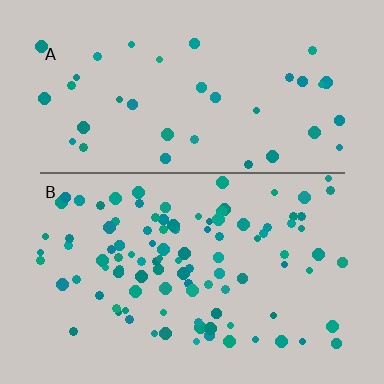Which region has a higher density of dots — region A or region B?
B (the bottom).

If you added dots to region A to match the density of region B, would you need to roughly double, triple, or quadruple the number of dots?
Approximately triple.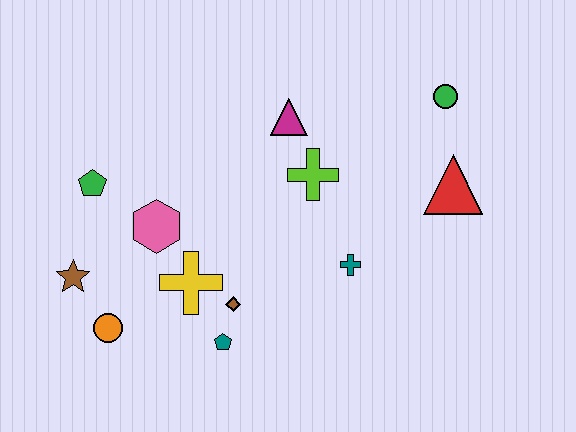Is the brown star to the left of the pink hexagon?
Yes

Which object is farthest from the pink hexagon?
The green circle is farthest from the pink hexagon.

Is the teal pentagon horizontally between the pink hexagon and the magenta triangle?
Yes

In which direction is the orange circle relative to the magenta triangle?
The orange circle is below the magenta triangle.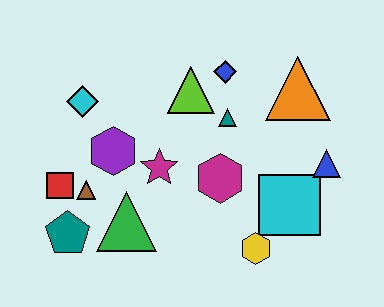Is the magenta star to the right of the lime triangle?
No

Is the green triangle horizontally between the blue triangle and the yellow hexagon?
No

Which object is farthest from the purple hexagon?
The blue triangle is farthest from the purple hexagon.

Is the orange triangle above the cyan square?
Yes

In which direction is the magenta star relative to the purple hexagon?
The magenta star is to the right of the purple hexagon.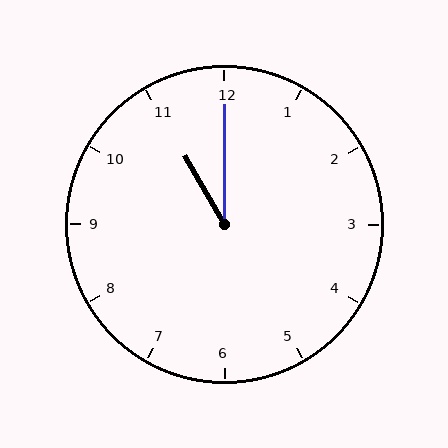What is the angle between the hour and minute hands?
Approximately 30 degrees.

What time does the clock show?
11:00.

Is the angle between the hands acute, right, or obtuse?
It is acute.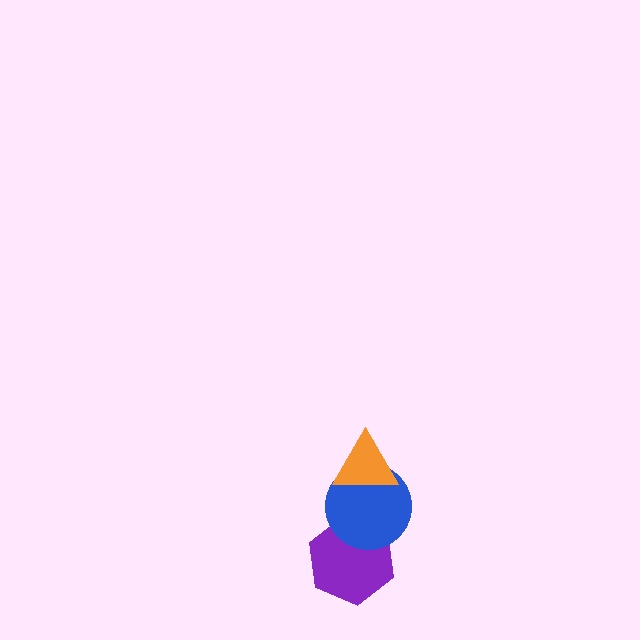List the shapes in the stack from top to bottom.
From top to bottom: the orange triangle, the blue circle, the purple hexagon.